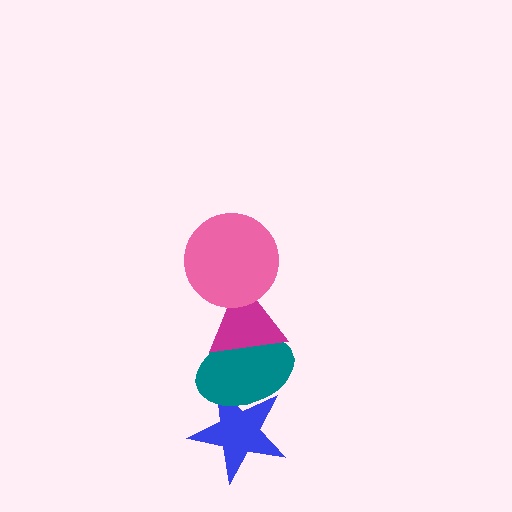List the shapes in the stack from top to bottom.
From top to bottom: the pink circle, the magenta triangle, the teal ellipse, the blue star.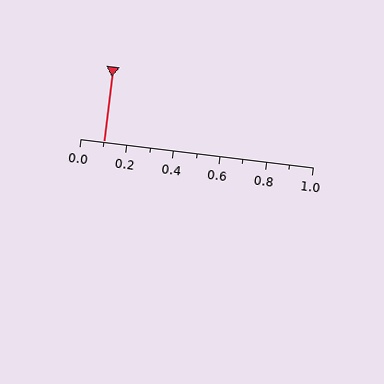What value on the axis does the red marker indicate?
The marker indicates approximately 0.1.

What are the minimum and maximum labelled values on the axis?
The axis runs from 0.0 to 1.0.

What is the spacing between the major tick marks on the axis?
The major ticks are spaced 0.2 apart.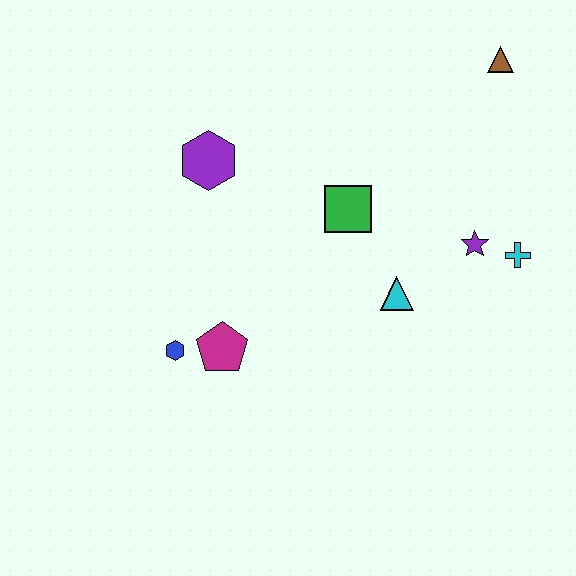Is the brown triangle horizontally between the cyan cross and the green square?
Yes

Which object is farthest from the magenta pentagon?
The brown triangle is farthest from the magenta pentagon.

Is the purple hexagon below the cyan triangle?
No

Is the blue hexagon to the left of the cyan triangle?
Yes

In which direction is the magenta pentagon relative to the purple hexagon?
The magenta pentagon is below the purple hexagon.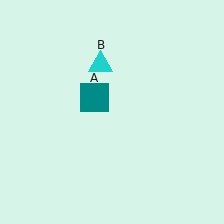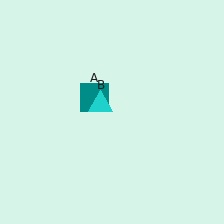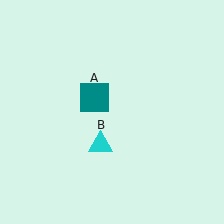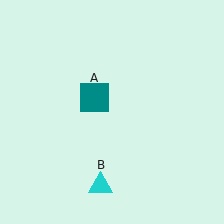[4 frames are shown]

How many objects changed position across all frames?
1 object changed position: cyan triangle (object B).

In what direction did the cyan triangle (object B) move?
The cyan triangle (object B) moved down.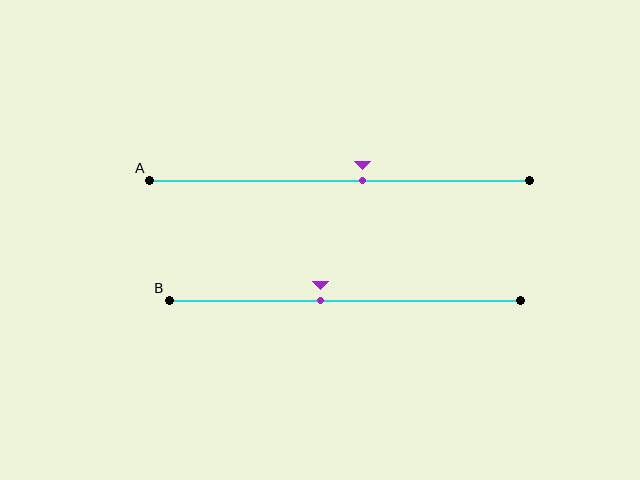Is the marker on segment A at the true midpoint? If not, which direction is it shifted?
No, the marker on segment A is shifted to the right by about 6% of the segment length.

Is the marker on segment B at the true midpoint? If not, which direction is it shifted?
No, the marker on segment B is shifted to the left by about 7% of the segment length.